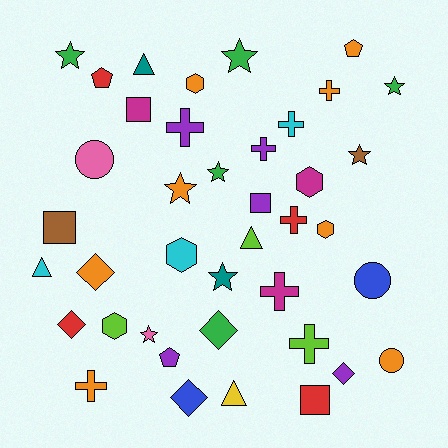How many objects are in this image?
There are 40 objects.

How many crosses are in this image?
There are 8 crosses.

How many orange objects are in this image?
There are 8 orange objects.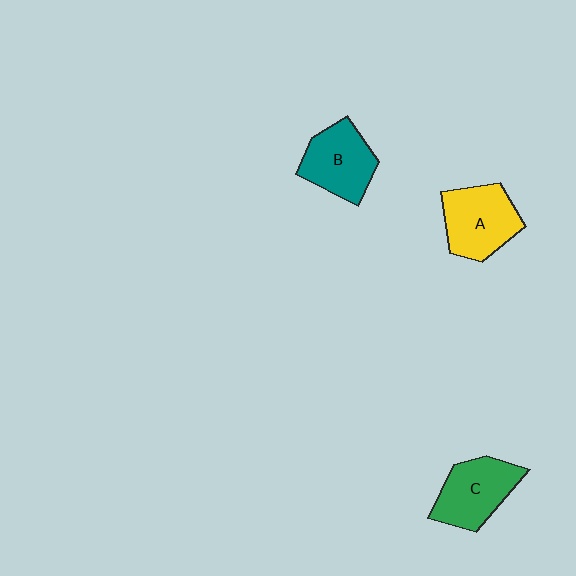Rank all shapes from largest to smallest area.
From largest to smallest: A (yellow), C (green), B (teal).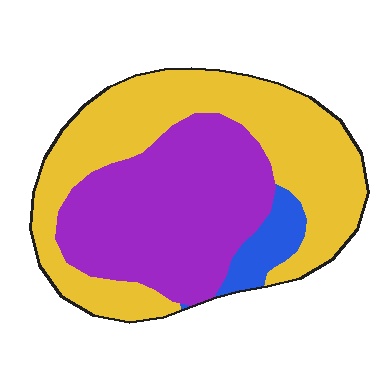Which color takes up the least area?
Blue, at roughly 5%.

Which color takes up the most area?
Yellow, at roughly 50%.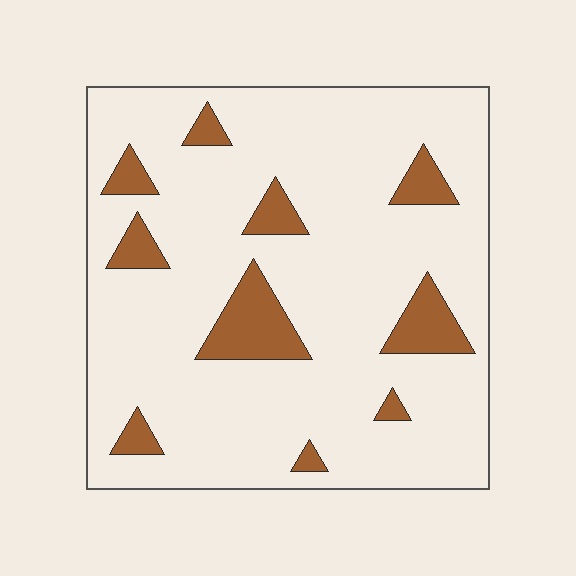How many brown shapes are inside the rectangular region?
10.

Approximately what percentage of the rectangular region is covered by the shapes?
Approximately 15%.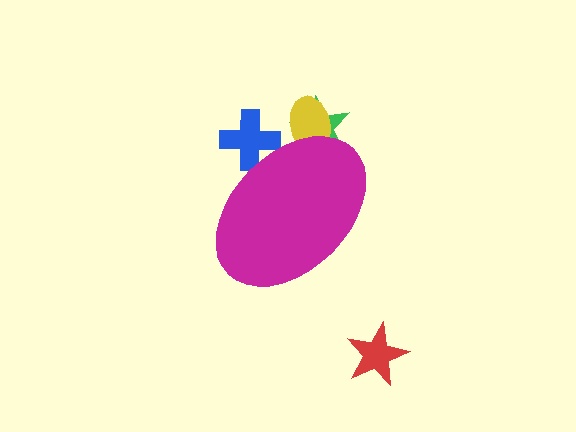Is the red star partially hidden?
No, the red star is fully visible.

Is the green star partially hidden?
Yes, the green star is partially hidden behind the magenta ellipse.